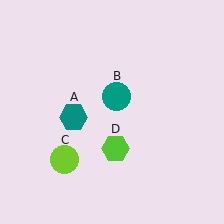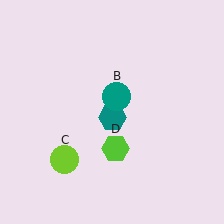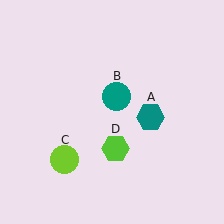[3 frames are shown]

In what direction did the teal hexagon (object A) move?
The teal hexagon (object A) moved right.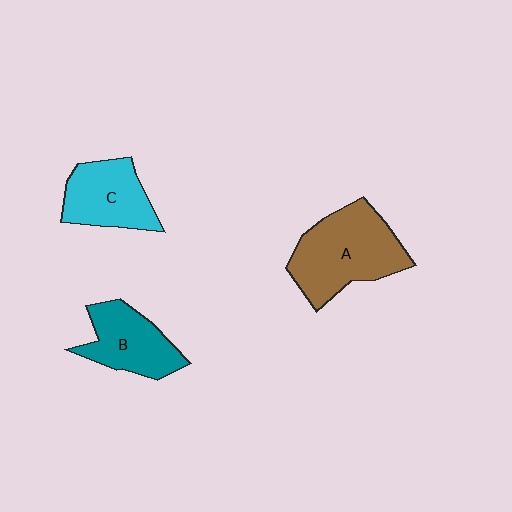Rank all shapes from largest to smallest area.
From largest to smallest: A (brown), C (cyan), B (teal).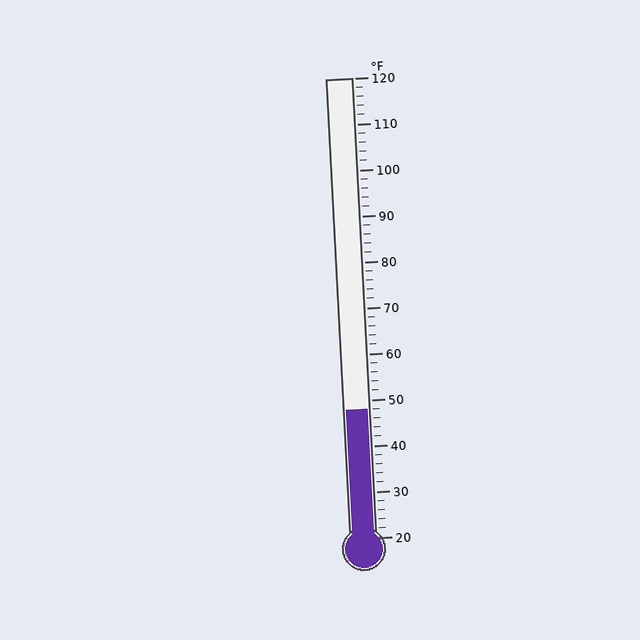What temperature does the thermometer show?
The thermometer shows approximately 48°F.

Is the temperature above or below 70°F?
The temperature is below 70°F.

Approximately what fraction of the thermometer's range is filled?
The thermometer is filled to approximately 30% of its range.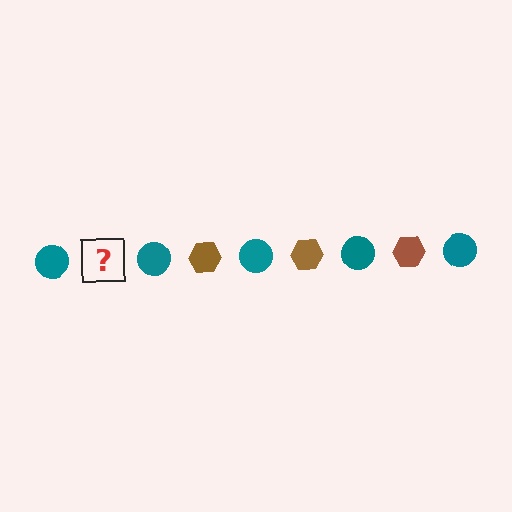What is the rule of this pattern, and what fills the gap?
The rule is that the pattern alternates between teal circle and brown hexagon. The gap should be filled with a brown hexagon.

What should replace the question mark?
The question mark should be replaced with a brown hexagon.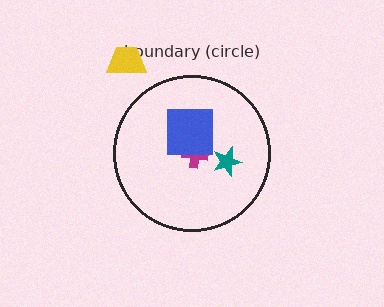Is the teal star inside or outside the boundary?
Inside.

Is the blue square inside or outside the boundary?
Inside.